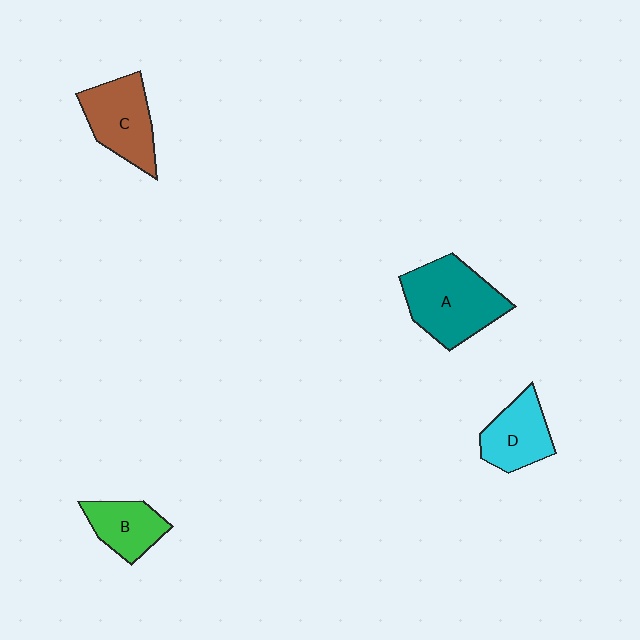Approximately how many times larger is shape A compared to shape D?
Approximately 1.6 times.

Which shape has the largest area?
Shape A (teal).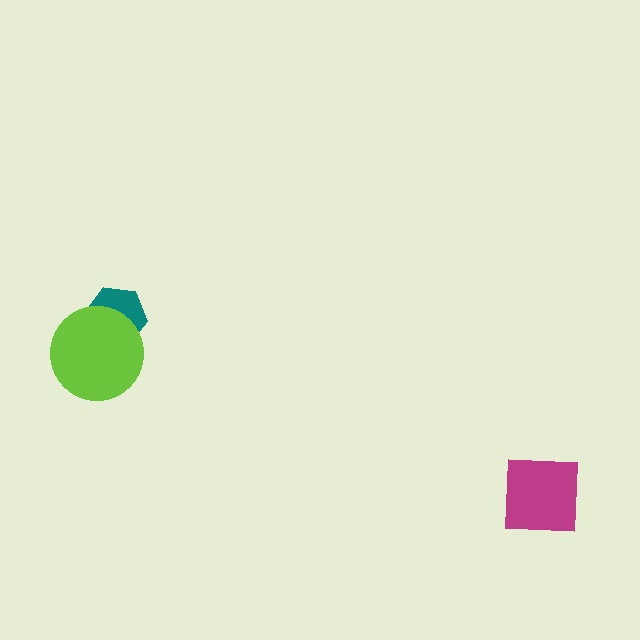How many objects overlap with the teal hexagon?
1 object overlaps with the teal hexagon.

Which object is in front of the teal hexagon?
The lime circle is in front of the teal hexagon.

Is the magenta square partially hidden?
No, no other shape covers it.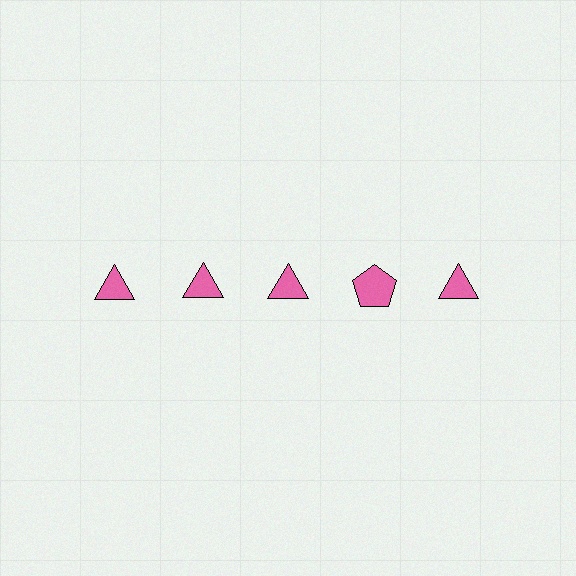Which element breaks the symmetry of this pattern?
The pink pentagon in the top row, second from right column breaks the symmetry. All other shapes are pink triangles.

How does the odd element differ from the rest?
It has a different shape: pentagon instead of triangle.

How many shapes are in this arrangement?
There are 5 shapes arranged in a grid pattern.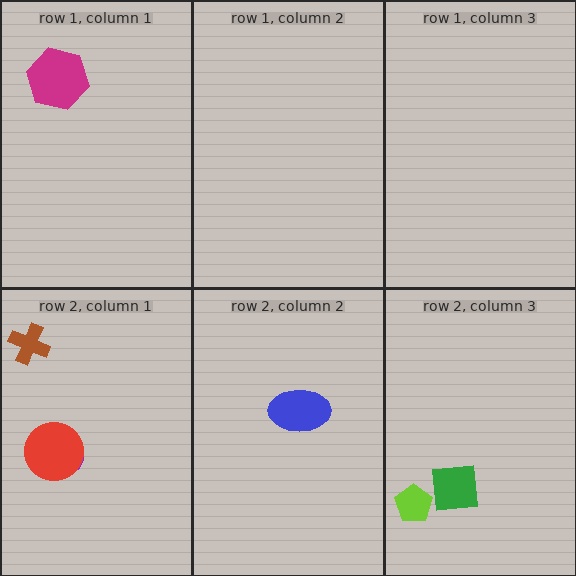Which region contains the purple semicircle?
The row 2, column 1 region.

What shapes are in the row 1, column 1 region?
The magenta hexagon.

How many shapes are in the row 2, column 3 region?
2.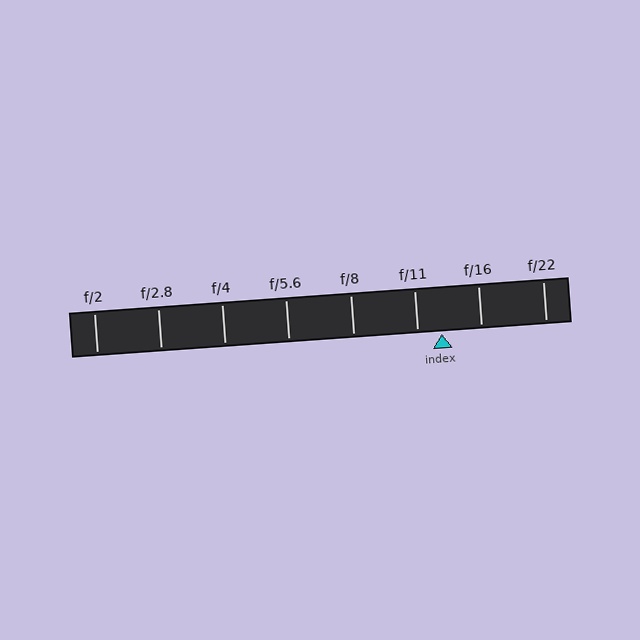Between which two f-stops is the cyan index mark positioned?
The index mark is between f/11 and f/16.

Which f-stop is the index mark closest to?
The index mark is closest to f/11.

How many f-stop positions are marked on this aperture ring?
There are 8 f-stop positions marked.